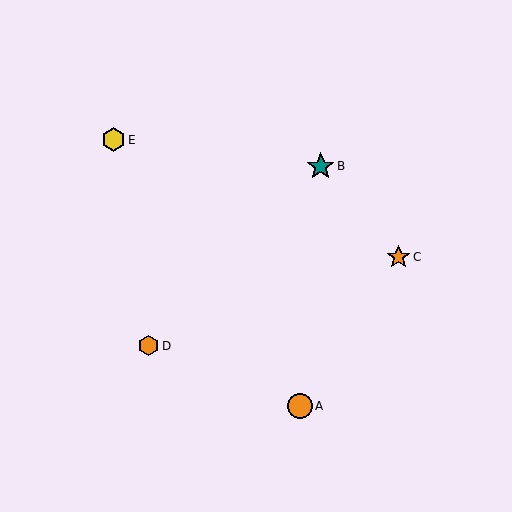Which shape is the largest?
The teal star (labeled B) is the largest.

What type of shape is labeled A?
Shape A is an orange circle.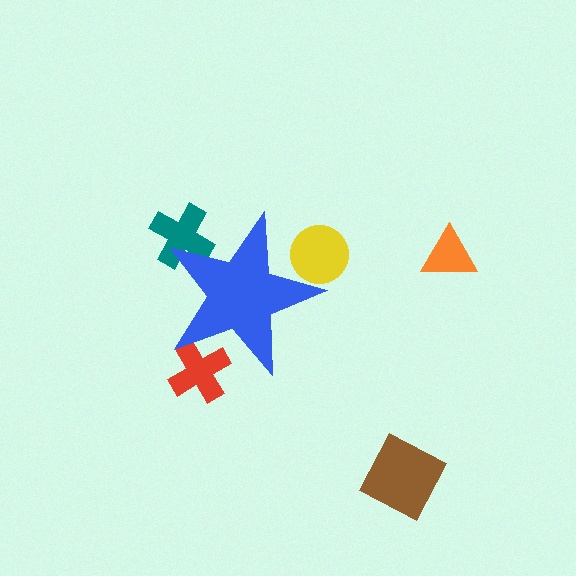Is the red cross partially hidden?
Yes, the red cross is partially hidden behind the blue star.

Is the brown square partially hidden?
No, the brown square is fully visible.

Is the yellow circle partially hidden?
Yes, the yellow circle is partially hidden behind the blue star.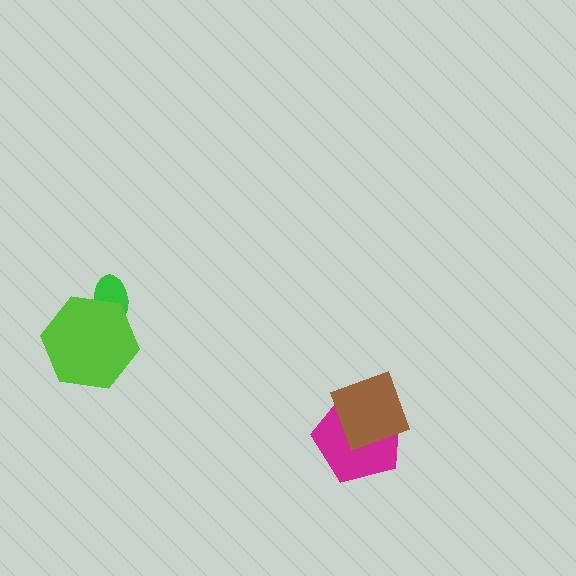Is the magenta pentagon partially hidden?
Yes, it is partially covered by another shape.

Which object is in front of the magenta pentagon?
The brown square is in front of the magenta pentagon.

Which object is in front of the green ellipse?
The lime hexagon is in front of the green ellipse.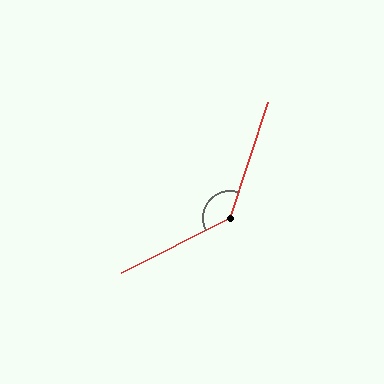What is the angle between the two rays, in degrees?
Approximately 135 degrees.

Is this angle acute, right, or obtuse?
It is obtuse.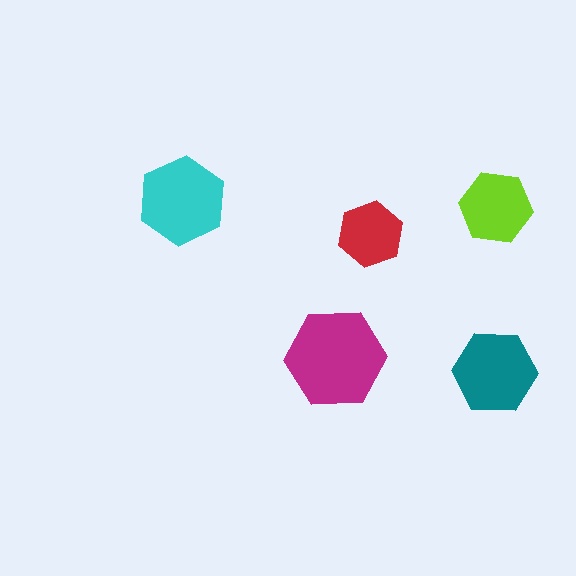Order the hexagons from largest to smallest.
the magenta one, the cyan one, the teal one, the lime one, the red one.